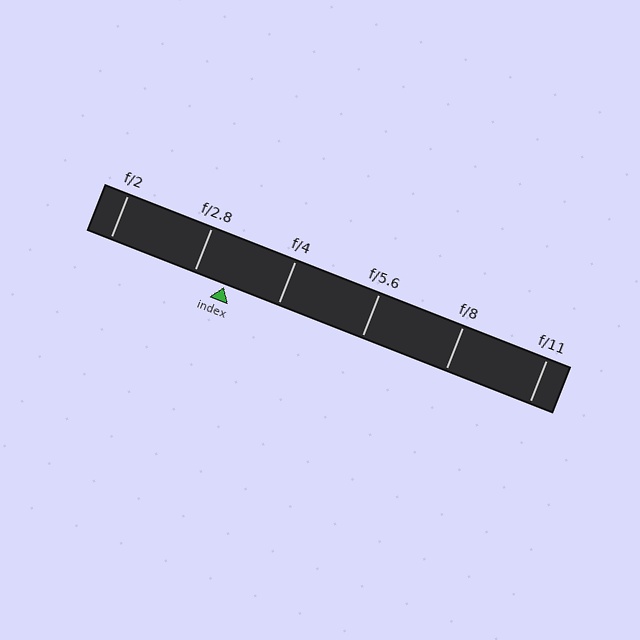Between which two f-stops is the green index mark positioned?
The index mark is between f/2.8 and f/4.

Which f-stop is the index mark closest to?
The index mark is closest to f/2.8.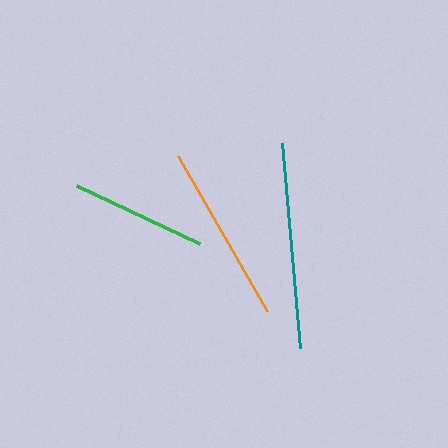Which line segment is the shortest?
The green line is the shortest at approximately 136 pixels.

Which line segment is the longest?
The teal line is the longest at approximately 206 pixels.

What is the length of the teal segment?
The teal segment is approximately 206 pixels long.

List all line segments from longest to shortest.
From longest to shortest: teal, orange, green.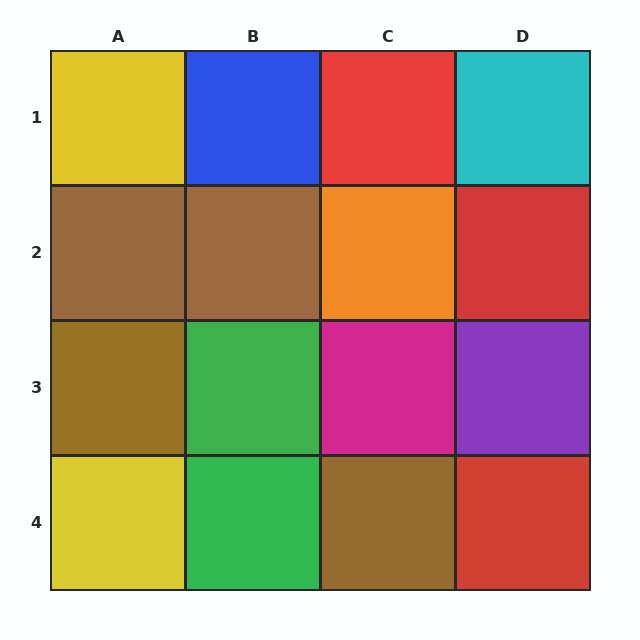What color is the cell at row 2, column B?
Brown.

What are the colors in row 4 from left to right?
Yellow, green, brown, red.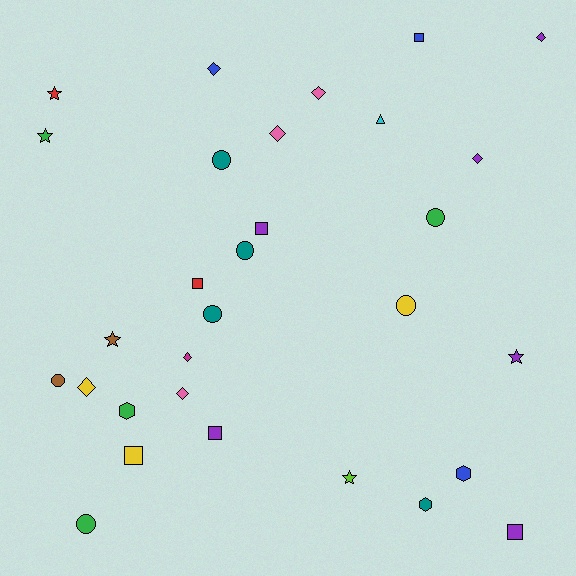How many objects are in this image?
There are 30 objects.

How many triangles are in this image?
There is 1 triangle.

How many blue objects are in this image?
There are 3 blue objects.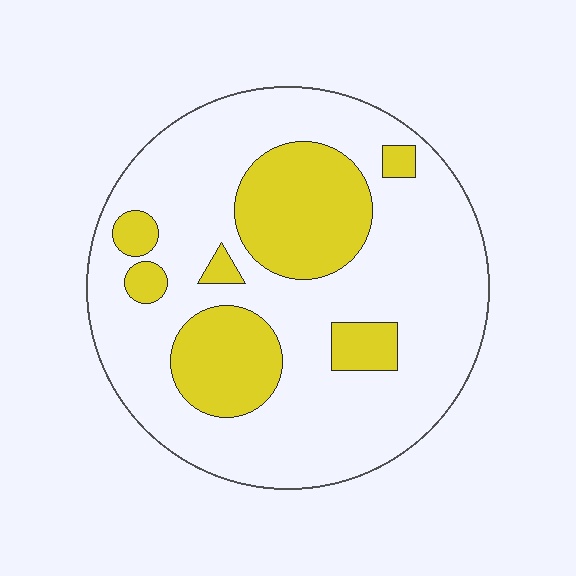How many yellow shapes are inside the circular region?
7.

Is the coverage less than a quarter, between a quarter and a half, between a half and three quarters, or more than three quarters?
Between a quarter and a half.